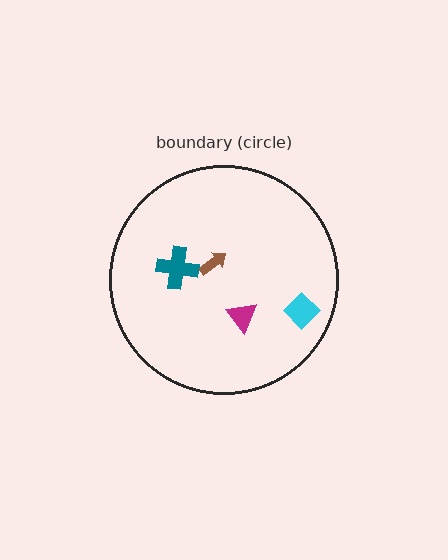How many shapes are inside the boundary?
4 inside, 0 outside.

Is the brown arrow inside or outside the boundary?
Inside.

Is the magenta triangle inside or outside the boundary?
Inside.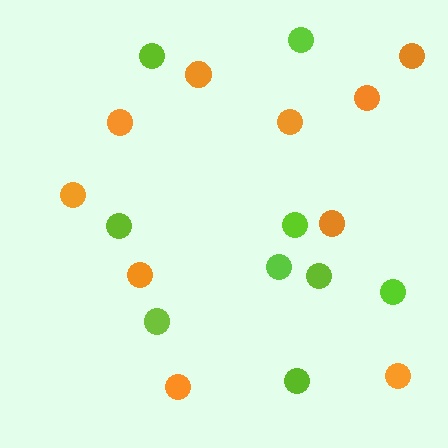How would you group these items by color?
There are 2 groups: one group of lime circles (9) and one group of orange circles (10).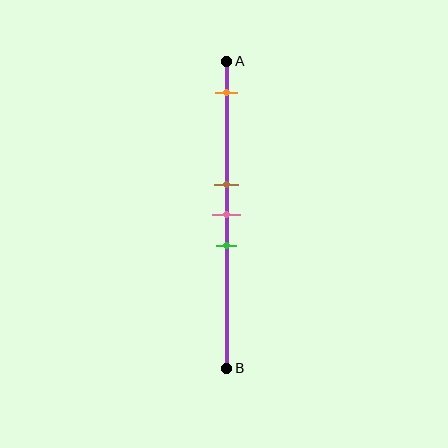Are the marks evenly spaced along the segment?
No, the marks are not evenly spaced.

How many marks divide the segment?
There are 4 marks dividing the segment.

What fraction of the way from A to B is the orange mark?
The orange mark is approximately 10% (0.1) of the way from A to B.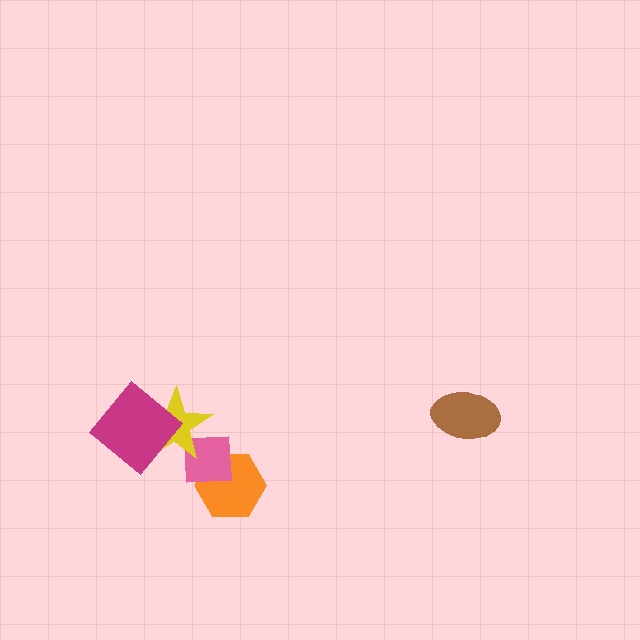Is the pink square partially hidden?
Yes, it is partially covered by another shape.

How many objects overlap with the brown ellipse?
0 objects overlap with the brown ellipse.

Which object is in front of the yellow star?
The magenta diamond is in front of the yellow star.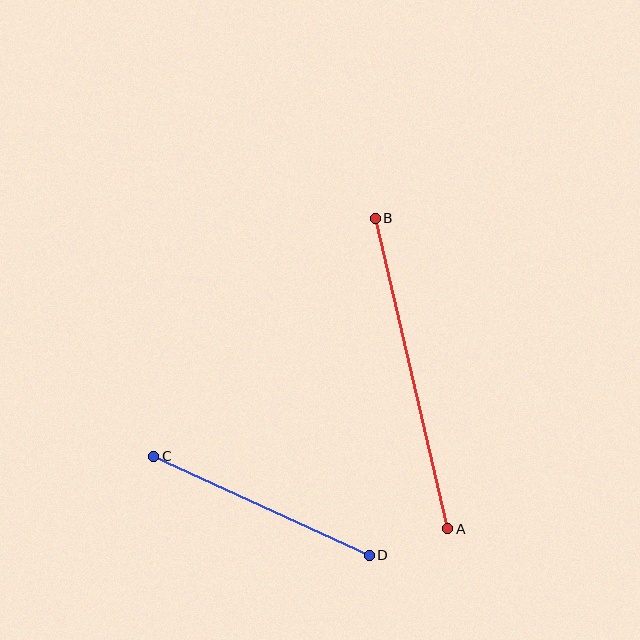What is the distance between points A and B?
The distance is approximately 319 pixels.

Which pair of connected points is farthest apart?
Points A and B are farthest apart.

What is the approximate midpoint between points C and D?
The midpoint is at approximately (262, 506) pixels.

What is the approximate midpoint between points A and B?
The midpoint is at approximately (411, 373) pixels.